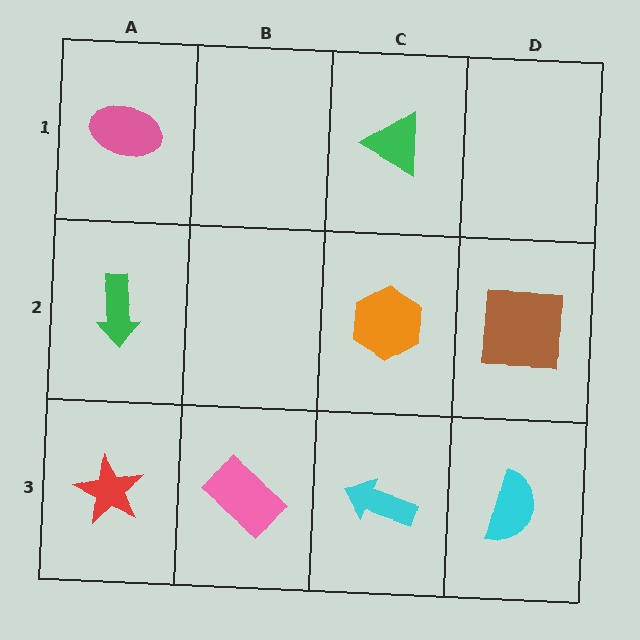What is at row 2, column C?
An orange hexagon.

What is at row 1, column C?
A green triangle.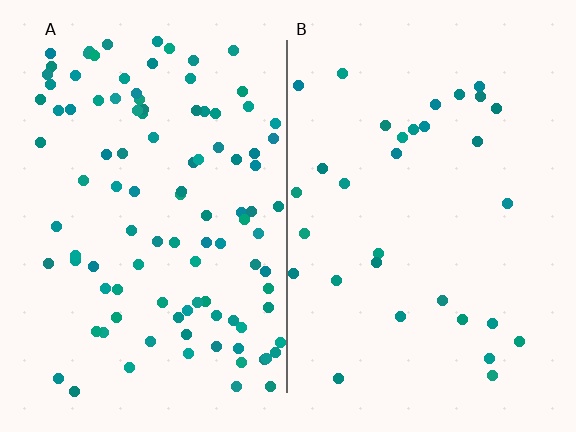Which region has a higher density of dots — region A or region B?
A (the left).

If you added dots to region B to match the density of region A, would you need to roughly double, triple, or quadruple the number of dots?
Approximately triple.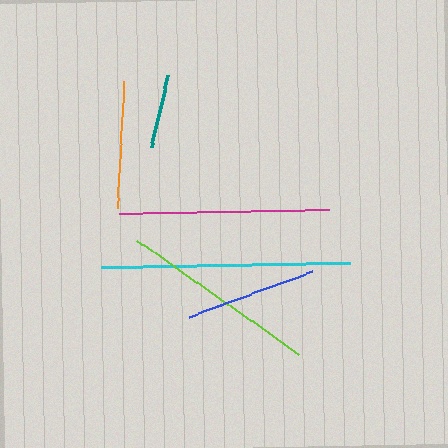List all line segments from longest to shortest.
From longest to shortest: cyan, magenta, lime, blue, orange, teal.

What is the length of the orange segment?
The orange segment is approximately 127 pixels long.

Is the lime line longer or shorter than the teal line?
The lime line is longer than the teal line.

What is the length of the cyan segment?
The cyan segment is approximately 250 pixels long.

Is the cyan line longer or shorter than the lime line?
The cyan line is longer than the lime line.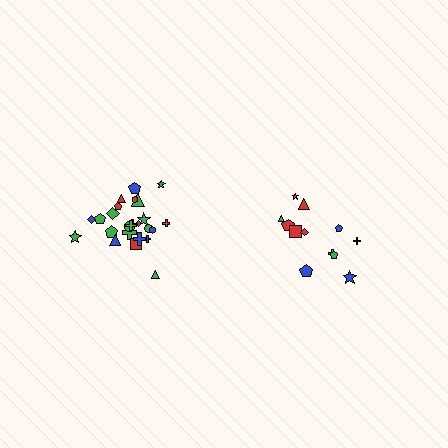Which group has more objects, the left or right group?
The left group.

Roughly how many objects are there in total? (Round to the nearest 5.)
Roughly 35 objects in total.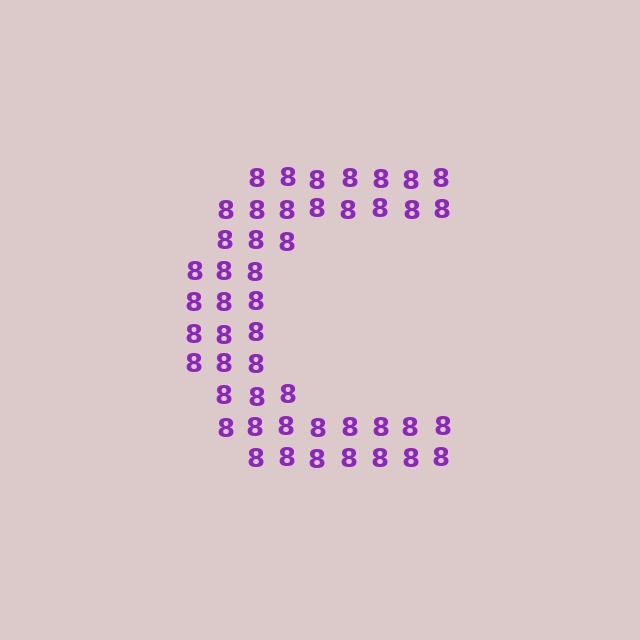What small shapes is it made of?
It is made of small digit 8's.